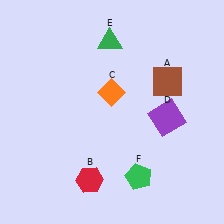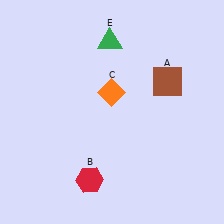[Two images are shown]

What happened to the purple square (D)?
The purple square (D) was removed in Image 2. It was in the bottom-right area of Image 1.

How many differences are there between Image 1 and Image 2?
There are 2 differences between the two images.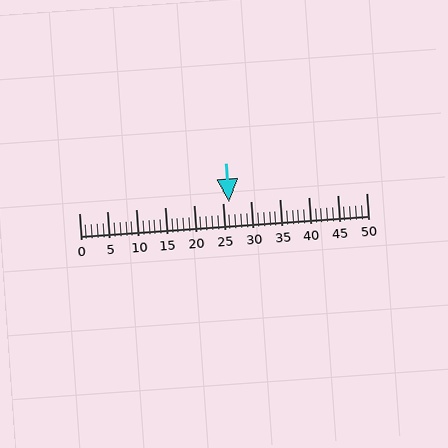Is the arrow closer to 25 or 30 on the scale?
The arrow is closer to 25.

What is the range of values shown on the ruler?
The ruler shows values from 0 to 50.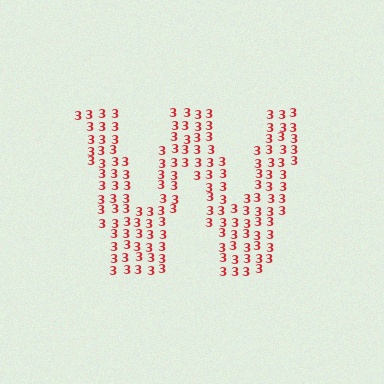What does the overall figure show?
The overall figure shows the letter W.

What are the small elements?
The small elements are digit 3's.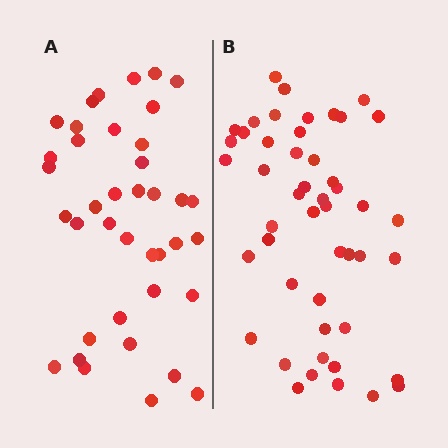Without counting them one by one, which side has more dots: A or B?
Region B (the right region) has more dots.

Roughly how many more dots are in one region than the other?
Region B has roughly 8 or so more dots than region A.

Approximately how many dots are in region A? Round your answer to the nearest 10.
About 40 dots. (The exact count is 39, which rounds to 40.)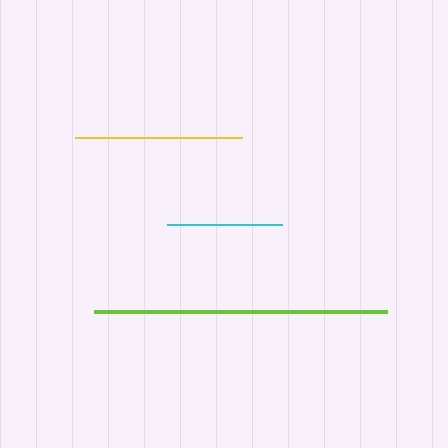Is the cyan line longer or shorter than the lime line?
The lime line is longer than the cyan line.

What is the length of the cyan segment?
The cyan segment is approximately 115 pixels long.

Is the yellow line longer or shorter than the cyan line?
The yellow line is longer than the cyan line.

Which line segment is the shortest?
The cyan line is the shortest at approximately 115 pixels.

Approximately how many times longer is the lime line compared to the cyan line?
The lime line is approximately 2.5 times the length of the cyan line.